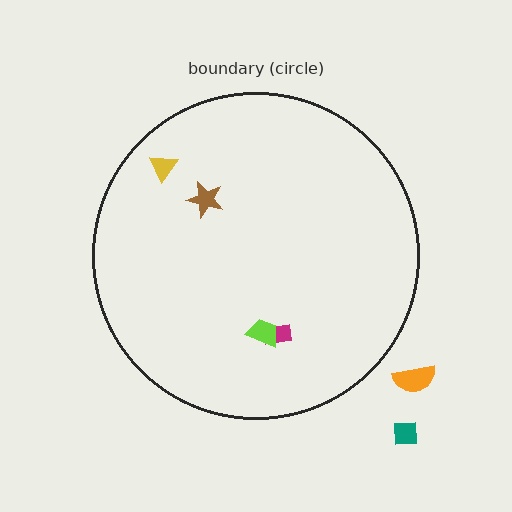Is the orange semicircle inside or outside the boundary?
Outside.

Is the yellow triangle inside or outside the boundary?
Inside.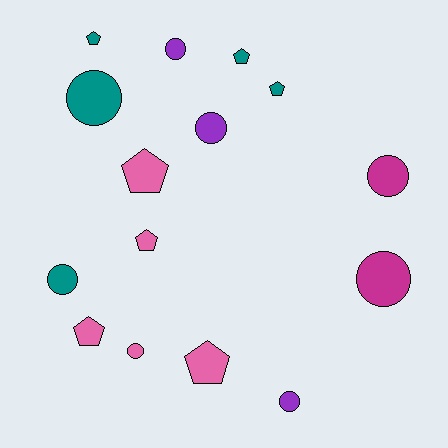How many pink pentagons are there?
There are 4 pink pentagons.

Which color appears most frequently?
Pink, with 5 objects.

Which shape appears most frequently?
Circle, with 8 objects.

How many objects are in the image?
There are 15 objects.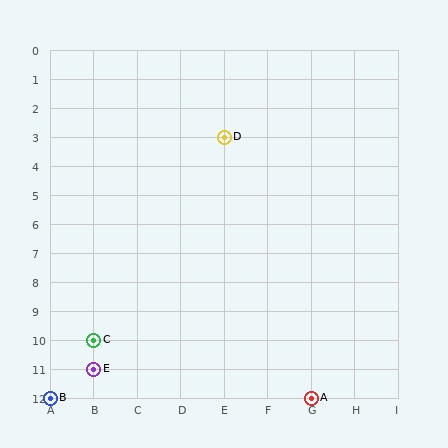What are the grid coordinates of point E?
Point E is at grid coordinates (B, 11).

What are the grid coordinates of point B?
Point B is at grid coordinates (A, 12).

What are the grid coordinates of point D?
Point D is at grid coordinates (E, 3).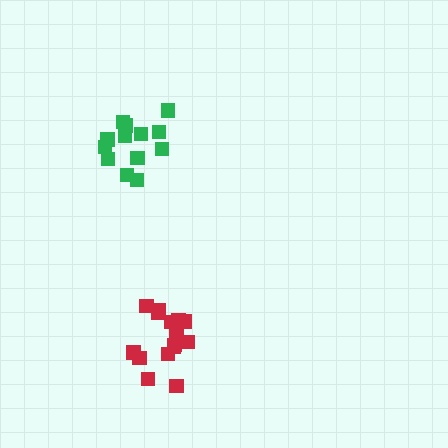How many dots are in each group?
Group 1: 13 dots, Group 2: 15 dots (28 total).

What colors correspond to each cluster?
The clusters are colored: green, red.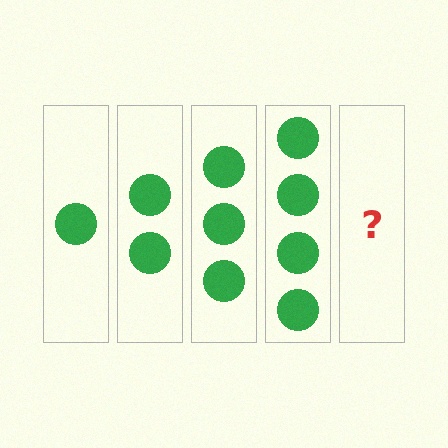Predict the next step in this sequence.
The next step is 5 circles.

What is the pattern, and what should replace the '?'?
The pattern is that each step adds one more circle. The '?' should be 5 circles.